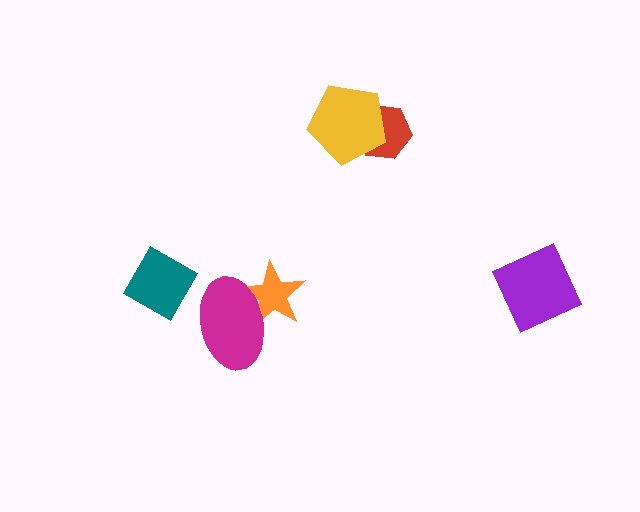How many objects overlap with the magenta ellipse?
1 object overlaps with the magenta ellipse.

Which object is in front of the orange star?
The magenta ellipse is in front of the orange star.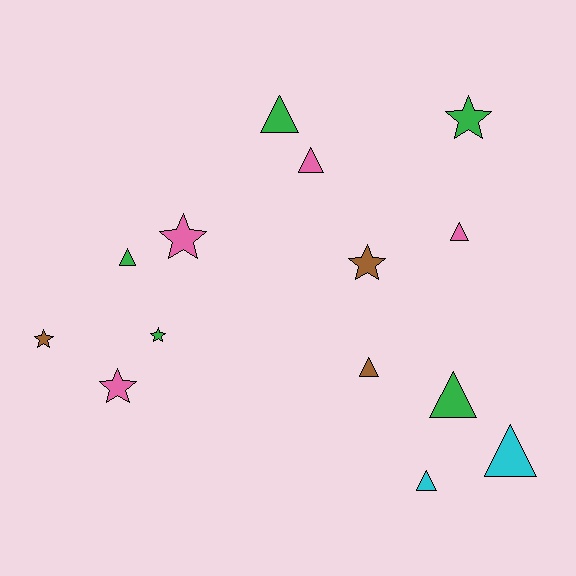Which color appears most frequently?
Green, with 5 objects.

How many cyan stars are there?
There are no cyan stars.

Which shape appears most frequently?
Triangle, with 8 objects.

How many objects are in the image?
There are 14 objects.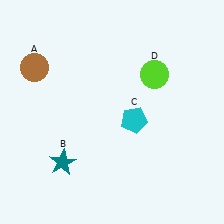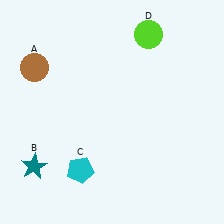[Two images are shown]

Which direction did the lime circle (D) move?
The lime circle (D) moved up.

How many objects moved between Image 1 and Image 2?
3 objects moved between the two images.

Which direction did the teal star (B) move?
The teal star (B) moved left.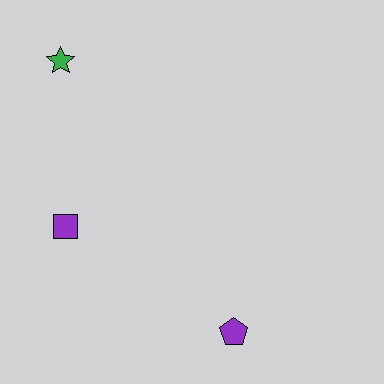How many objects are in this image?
There are 3 objects.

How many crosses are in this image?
There are no crosses.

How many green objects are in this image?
There is 1 green object.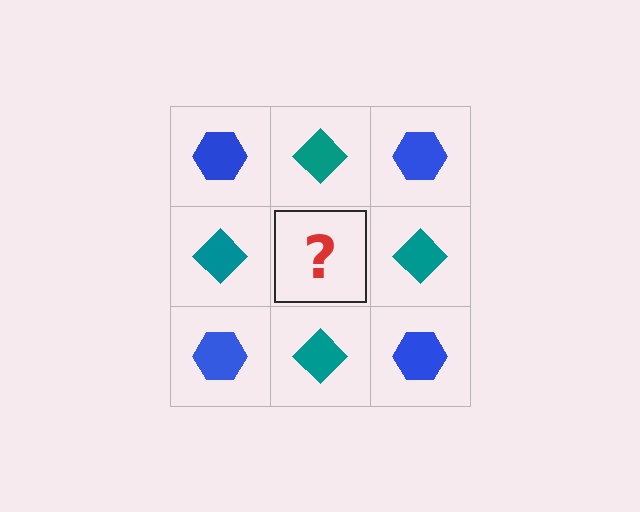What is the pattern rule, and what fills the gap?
The rule is that it alternates blue hexagon and teal diamond in a checkerboard pattern. The gap should be filled with a blue hexagon.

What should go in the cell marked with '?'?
The missing cell should contain a blue hexagon.